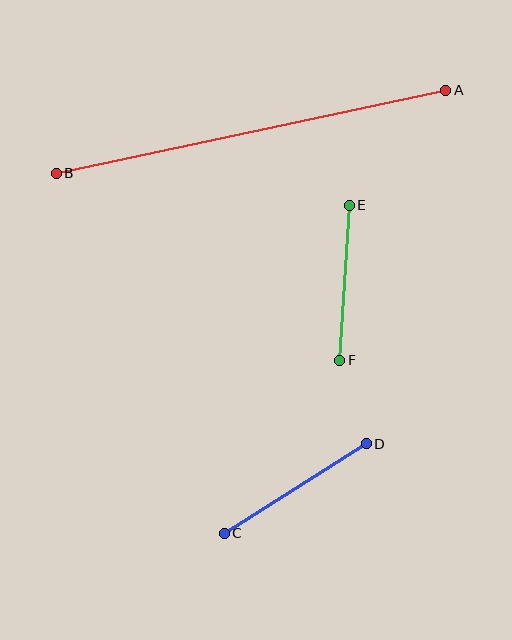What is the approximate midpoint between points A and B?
The midpoint is at approximately (251, 132) pixels.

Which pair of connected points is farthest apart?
Points A and B are farthest apart.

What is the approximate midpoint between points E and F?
The midpoint is at approximately (345, 283) pixels.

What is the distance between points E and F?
The distance is approximately 156 pixels.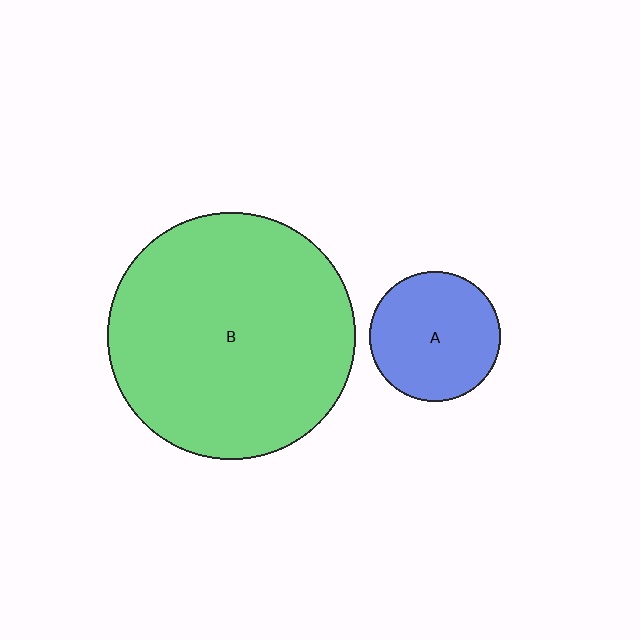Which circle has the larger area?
Circle B (green).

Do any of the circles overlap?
No, none of the circles overlap.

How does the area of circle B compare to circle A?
Approximately 3.6 times.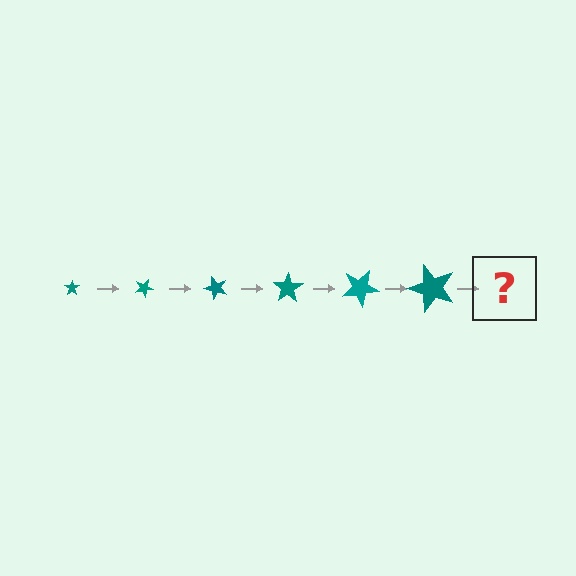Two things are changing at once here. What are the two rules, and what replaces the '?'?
The two rules are that the star grows larger each step and it rotates 25 degrees each step. The '?' should be a star, larger than the previous one and rotated 150 degrees from the start.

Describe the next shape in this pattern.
It should be a star, larger than the previous one and rotated 150 degrees from the start.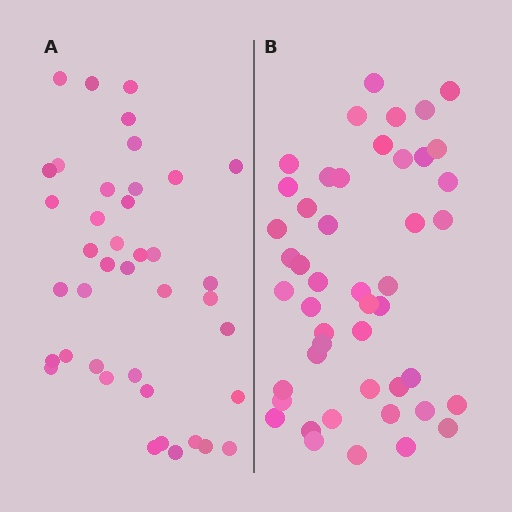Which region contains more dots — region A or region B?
Region B (the right region) has more dots.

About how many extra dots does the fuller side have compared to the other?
Region B has roughly 8 or so more dots than region A.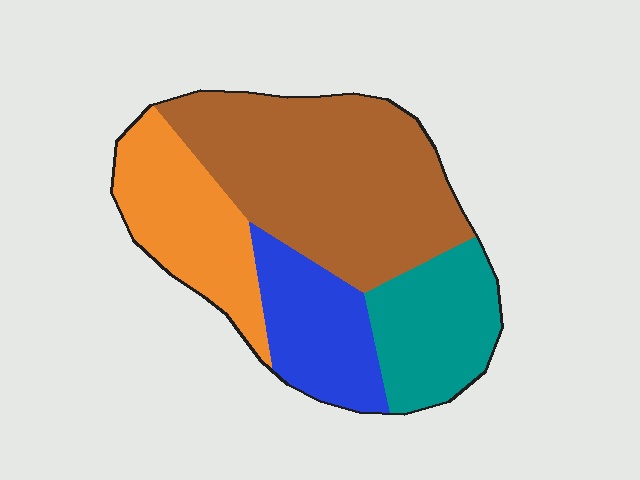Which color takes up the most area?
Brown, at roughly 45%.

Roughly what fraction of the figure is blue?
Blue takes up about one sixth (1/6) of the figure.